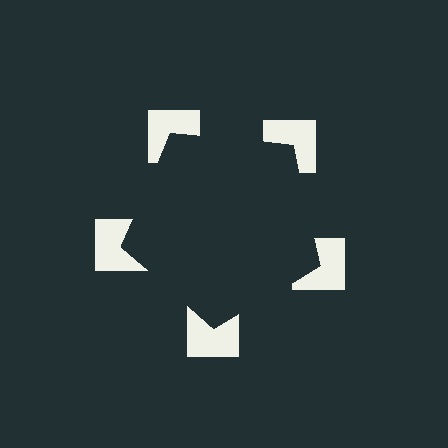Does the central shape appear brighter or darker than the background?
It typically appears slightly darker than the background, even though no actual brightness change is drawn.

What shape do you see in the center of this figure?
An illusory pentagon — its edges are inferred from the aligned wedge cuts in the notched squares, not physically drawn.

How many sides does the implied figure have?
5 sides.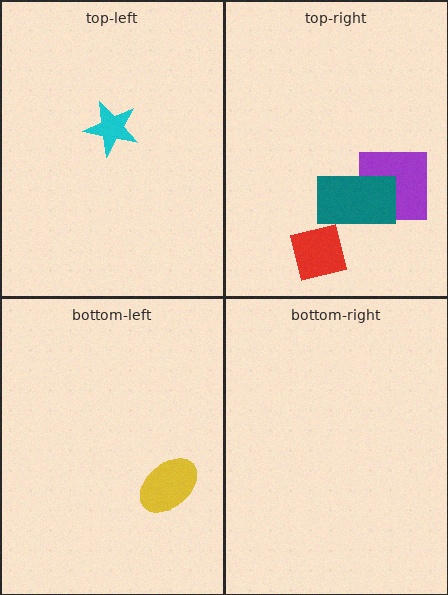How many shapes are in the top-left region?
1.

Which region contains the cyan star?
The top-left region.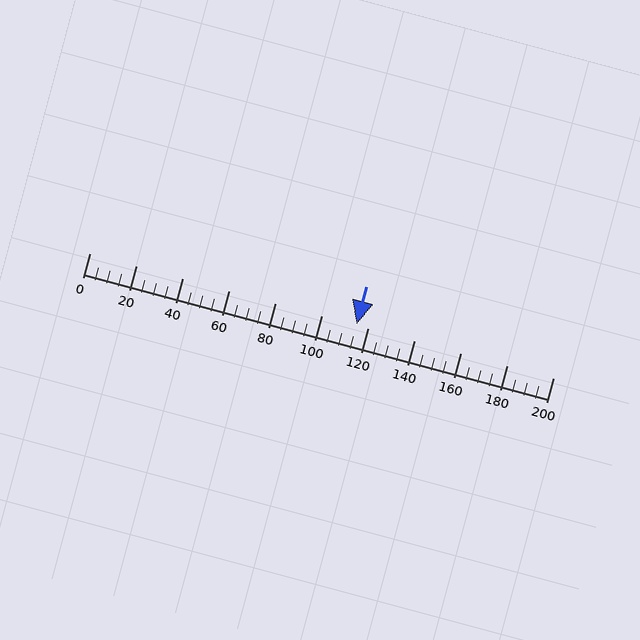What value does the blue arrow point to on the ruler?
The blue arrow points to approximately 115.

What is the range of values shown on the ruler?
The ruler shows values from 0 to 200.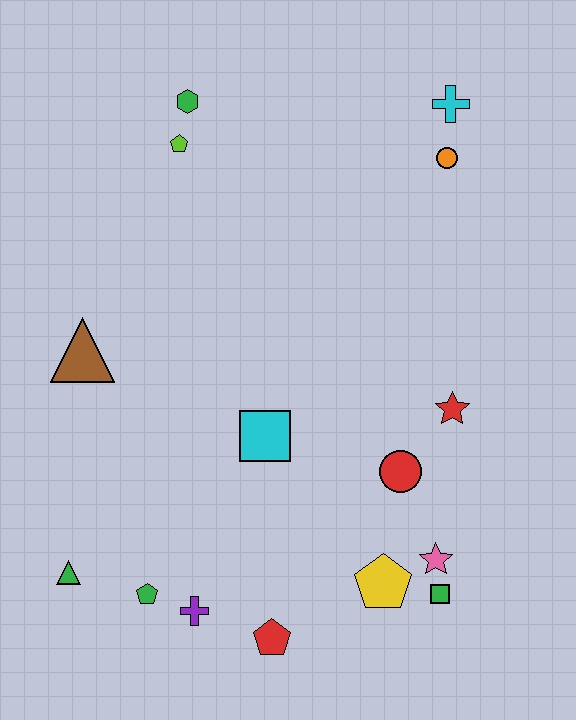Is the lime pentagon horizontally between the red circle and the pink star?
No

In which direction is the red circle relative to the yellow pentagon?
The red circle is above the yellow pentagon.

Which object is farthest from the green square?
The green hexagon is farthest from the green square.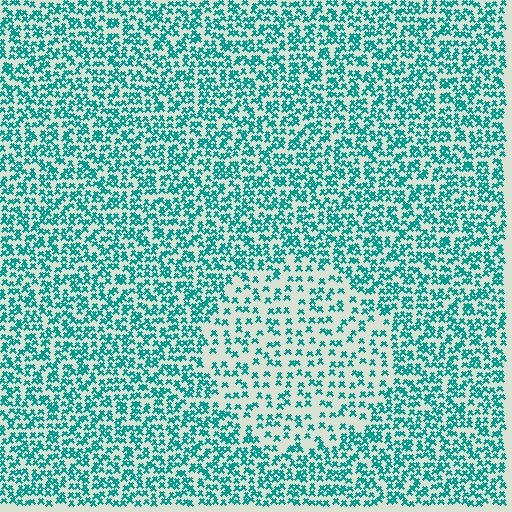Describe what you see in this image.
The image contains small teal elements arranged at two different densities. A circle-shaped region is visible where the elements are less densely packed than the surrounding area.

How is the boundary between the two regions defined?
The boundary is defined by a change in element density (approximately 1.9x ratio). All elements are the same color, size, and shape.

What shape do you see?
I see a circle.